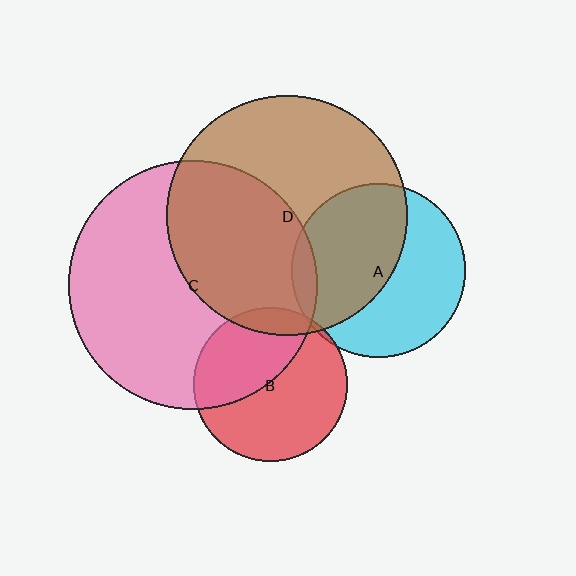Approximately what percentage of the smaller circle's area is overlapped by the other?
Approximately 50%.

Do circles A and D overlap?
Yes.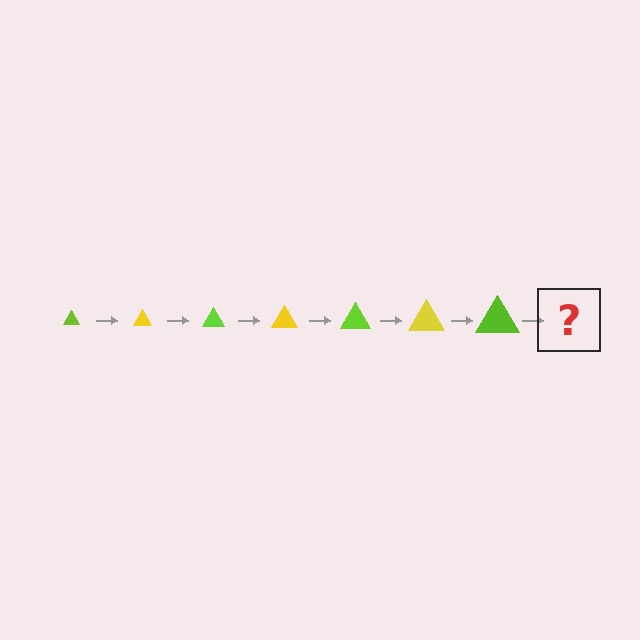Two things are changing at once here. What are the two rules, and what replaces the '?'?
The two rules are that the triangle grows larger each step and the color cycles through lime and yellow. The '?' should be a yellow triangle, larger than the previous one.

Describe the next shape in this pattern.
It should be a yellow triangle, larger than the previous one.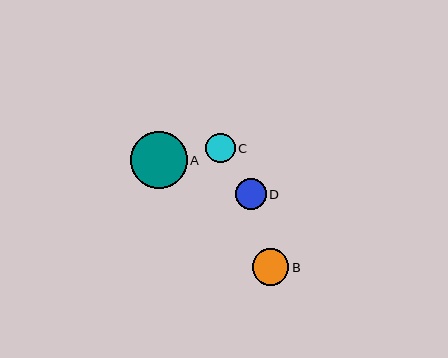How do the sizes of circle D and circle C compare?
Circle D and circle C are approximately the same size.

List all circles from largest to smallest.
From largest to smallest: A, B, D, C.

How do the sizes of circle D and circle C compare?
Circle D and circle C are approximately the same size.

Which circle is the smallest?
Circle C is the smallest with a size of approximately 30 pixels.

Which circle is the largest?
Circle A is the largest with a size of approximately 57 pixels.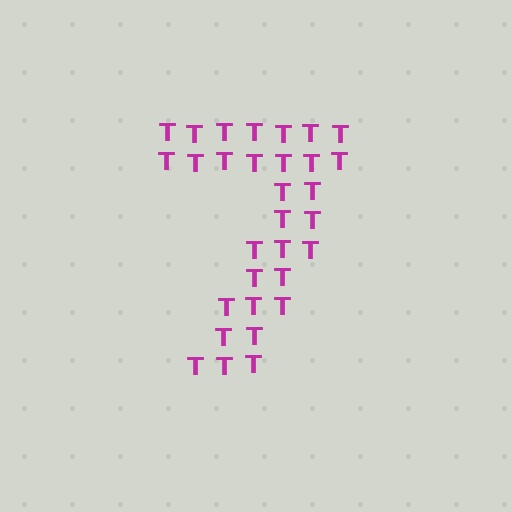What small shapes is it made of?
It is made of small letter T's.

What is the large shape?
The large shape is the digit 7.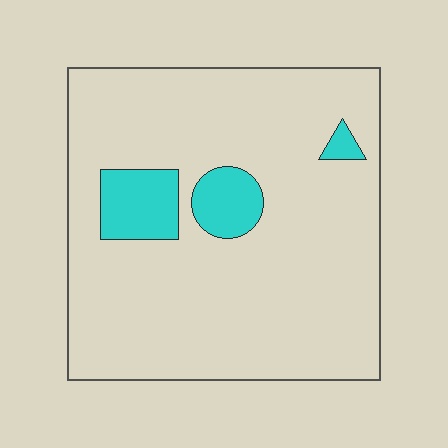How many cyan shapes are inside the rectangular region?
3.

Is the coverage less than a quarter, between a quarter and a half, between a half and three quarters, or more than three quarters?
Less than a quarter.